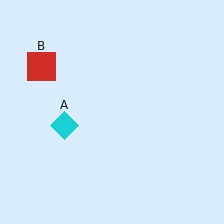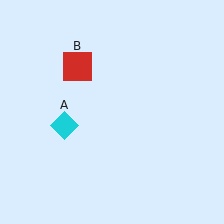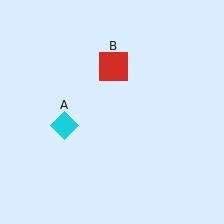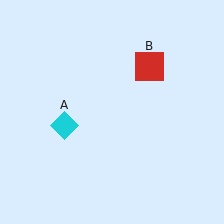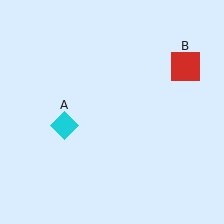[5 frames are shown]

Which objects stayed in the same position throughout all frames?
Cyan diamond (object A) remained stationary.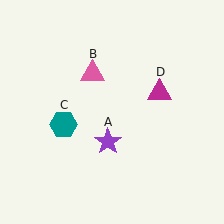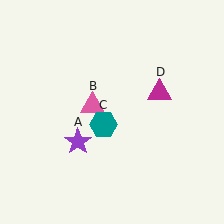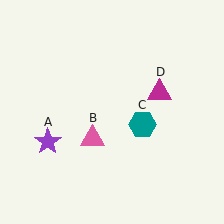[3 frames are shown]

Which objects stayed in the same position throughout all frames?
Magenta triangle (object D) remained stationary.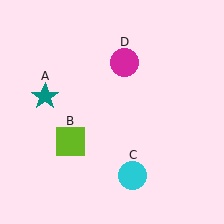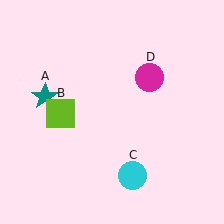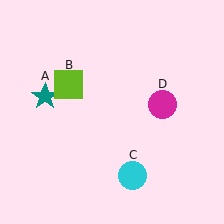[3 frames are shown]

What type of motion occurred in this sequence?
The lime square (object B), magenta circle (object D) rotated clockwise around the center of the scene.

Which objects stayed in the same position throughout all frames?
Teal star (object A) and cyan circle (object C) remained stationary.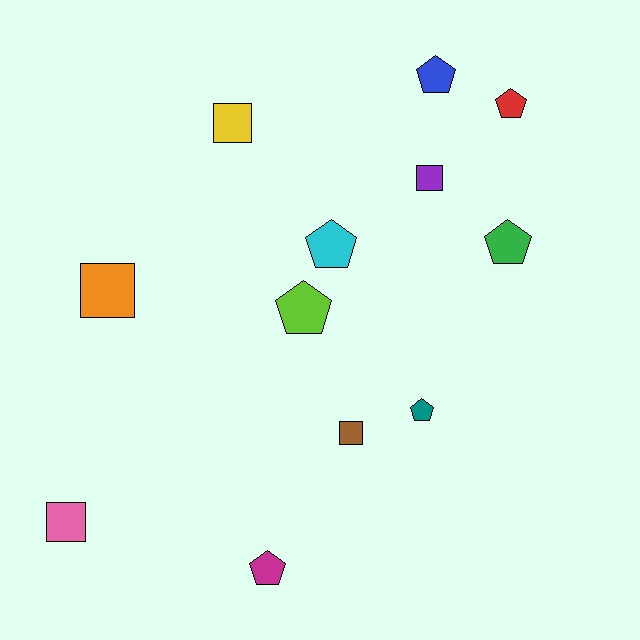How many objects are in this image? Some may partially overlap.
There are 12 objects.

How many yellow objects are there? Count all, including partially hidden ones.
There is 1 yellow object.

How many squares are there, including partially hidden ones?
There are 5 squares.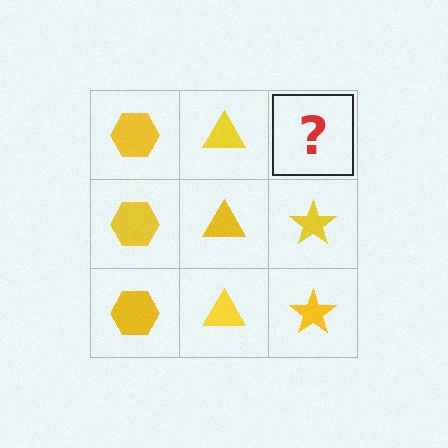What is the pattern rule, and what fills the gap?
The rule is that each column has a consistent shape. The gap should be filled with a yellow star.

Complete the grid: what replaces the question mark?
The question mark should be replaced with a yellow star.